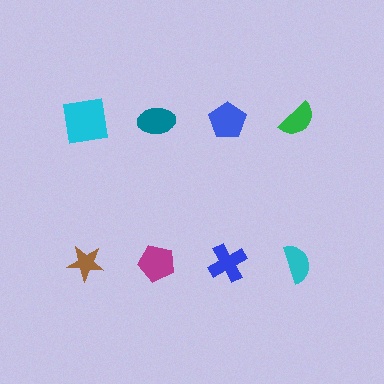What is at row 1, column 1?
A cyan square.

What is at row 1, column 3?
A blue pentagon.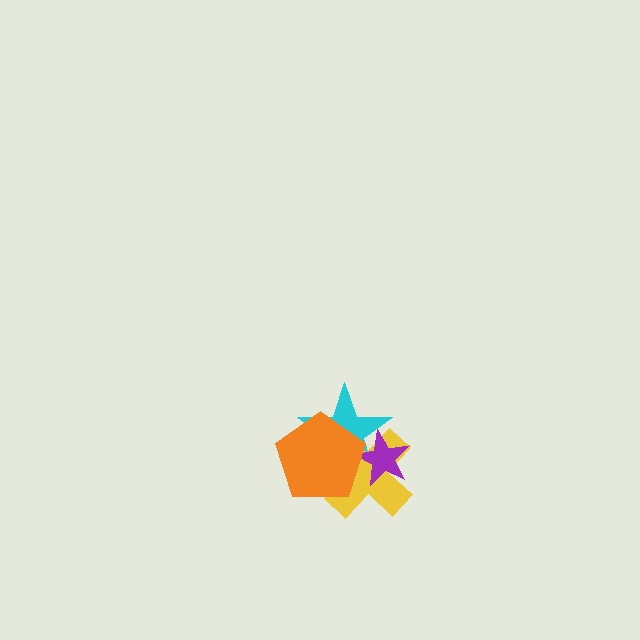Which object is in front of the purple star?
The orange pentagon is in front of the purple star.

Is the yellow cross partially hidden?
Yes, it is partially covered by another shape.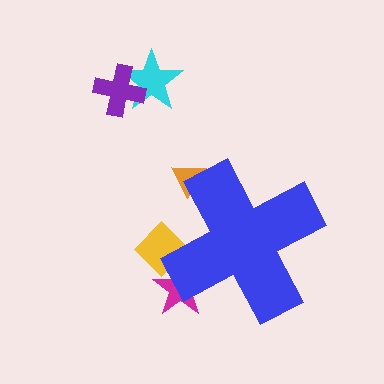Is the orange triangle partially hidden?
Yes, the orange triangle is partially hidden behind the blue cross.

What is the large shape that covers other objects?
A blue cross.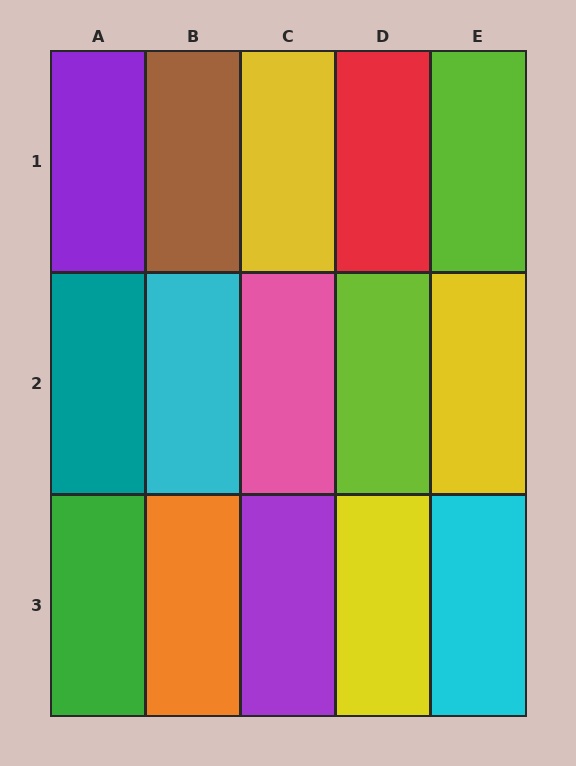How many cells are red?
1 cell is red.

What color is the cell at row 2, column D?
Lime.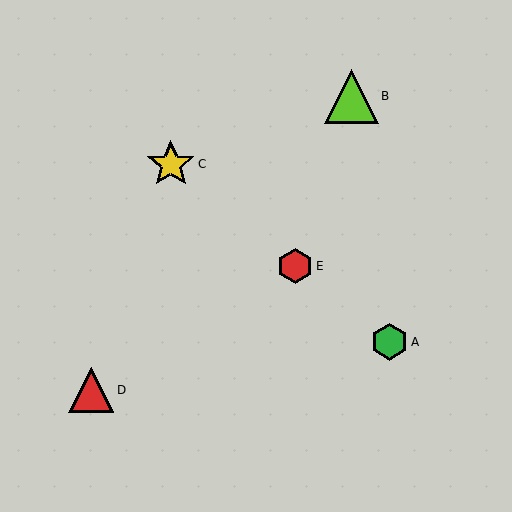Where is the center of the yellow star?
The center of the yellow star is at (171, 164).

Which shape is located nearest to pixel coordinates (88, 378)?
The red triangle (labeled D) at (91, 390) is nearest to that location.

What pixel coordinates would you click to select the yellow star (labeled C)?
Click at (171, 164) to select the yellow star C.